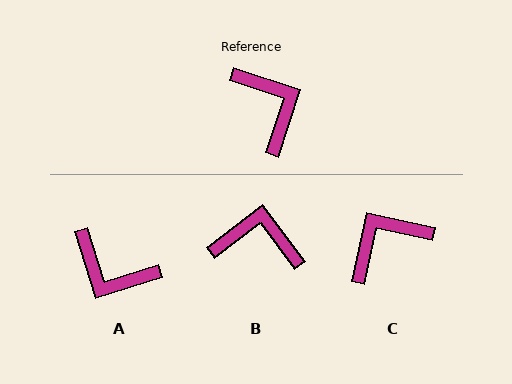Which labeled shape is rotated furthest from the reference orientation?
A, about 145 degrees away.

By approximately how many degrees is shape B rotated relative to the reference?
Approximately 56 degrees counter-clockwise.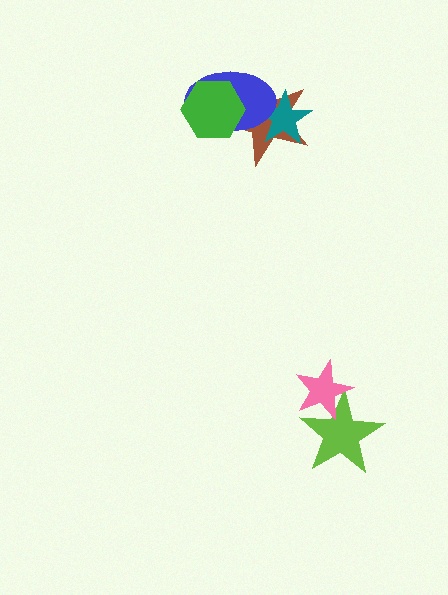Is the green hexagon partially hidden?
No, no other shape covers it.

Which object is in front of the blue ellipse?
The green hexagon is in front of the blue ellipse.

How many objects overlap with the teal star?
2 objects overlap with the teal star.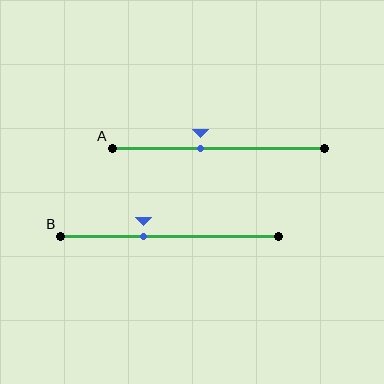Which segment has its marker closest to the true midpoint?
Segment A has its marker closest to the true midpoint.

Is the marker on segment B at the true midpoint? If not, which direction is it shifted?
No, the marker on segment B is shifted to the left by about 12% of the segment length.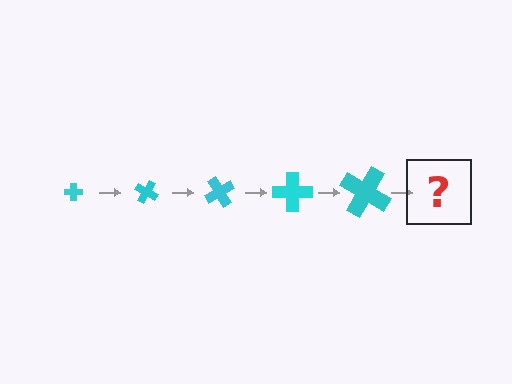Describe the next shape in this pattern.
It should be a cross, larger than the previous one and rotated 150 degrees from the start.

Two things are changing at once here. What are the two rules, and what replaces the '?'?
The two rules are that the cross grows larger each step and it rotates 30 degrees each step. The '?' should be a cross, larger than the previous one and rotated 150 degrees from the start.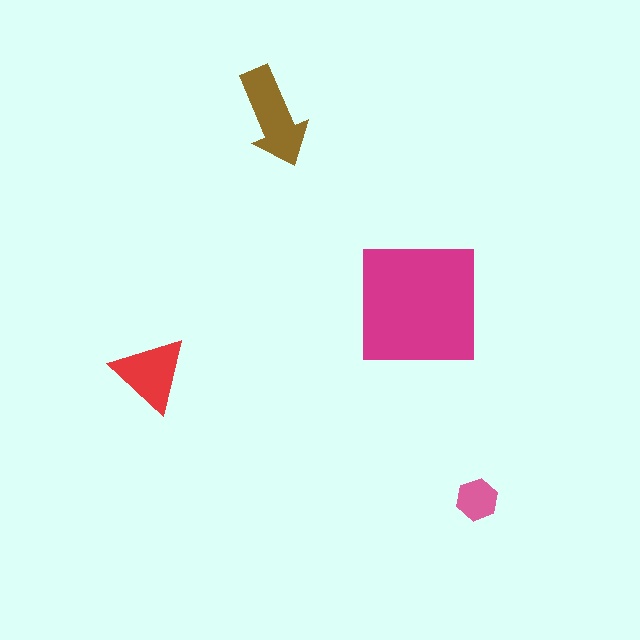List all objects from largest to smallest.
The magenta square, the brown arrow, the red triangle, the pink hexagon.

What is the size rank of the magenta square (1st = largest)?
1st.